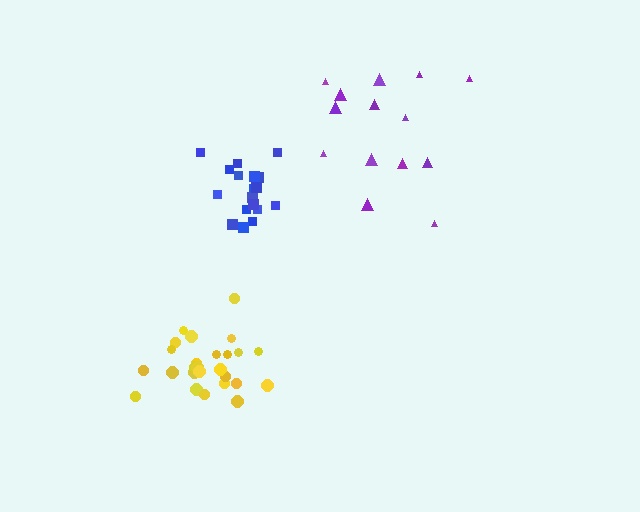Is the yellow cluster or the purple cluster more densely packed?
Yellow.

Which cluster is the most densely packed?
Yellow.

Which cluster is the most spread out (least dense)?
Purple.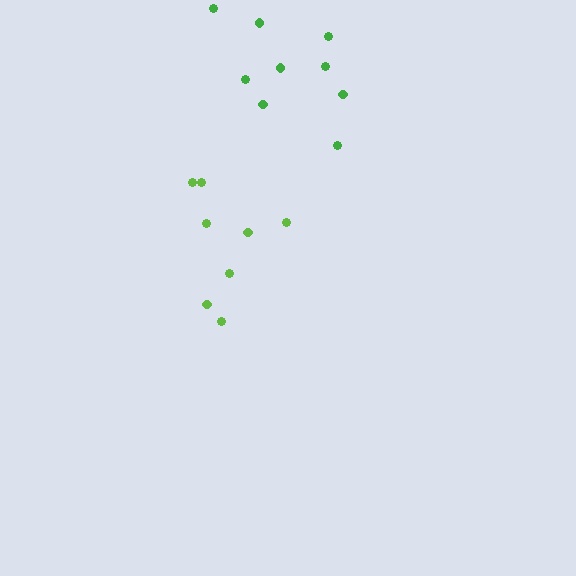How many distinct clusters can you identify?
There are 2 distinct clusters.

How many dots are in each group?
Group 1: 8 dots, Group 2: 9 dots (17 total).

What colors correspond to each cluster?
The clusters are colored: lime, green.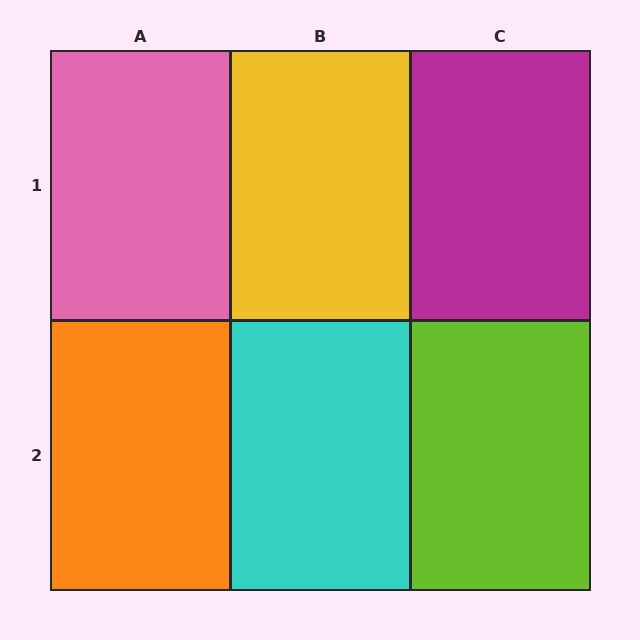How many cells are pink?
1 cell is pink.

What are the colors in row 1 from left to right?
Pink, yellow, magenta.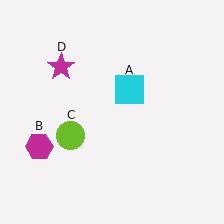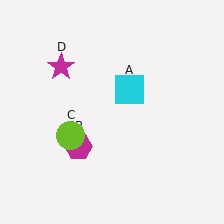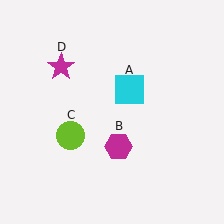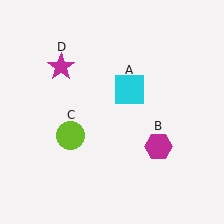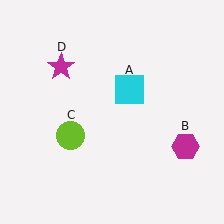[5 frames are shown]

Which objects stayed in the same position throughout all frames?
Cyan square (object A) and lime circle (object C) and magenta star (object D) remained stationary.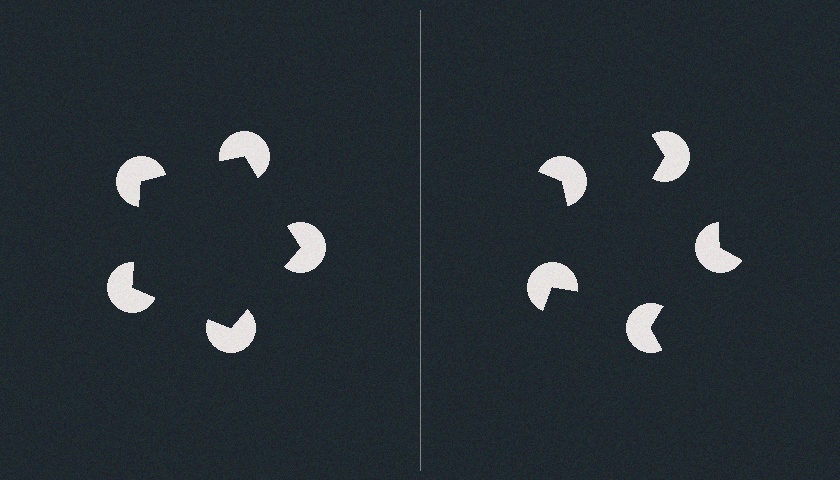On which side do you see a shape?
An illusory pentagon appears on the left side. On the right side the wedge cuts are rotated, so no coherent shape forms.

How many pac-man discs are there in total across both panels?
10 — 5 on each side.